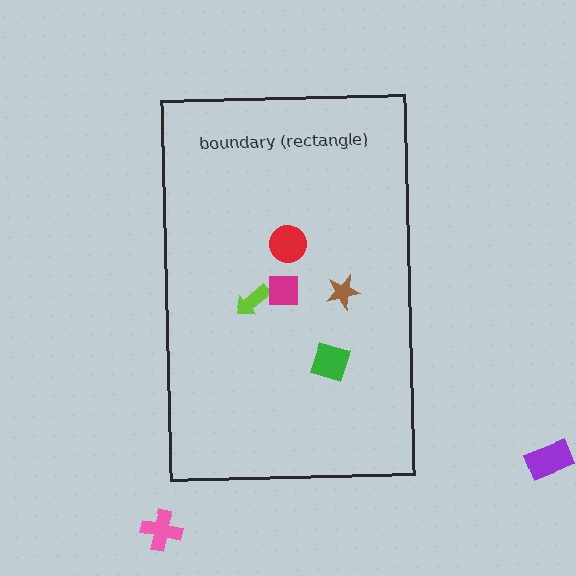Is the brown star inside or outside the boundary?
Inside.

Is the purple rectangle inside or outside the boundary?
Outside.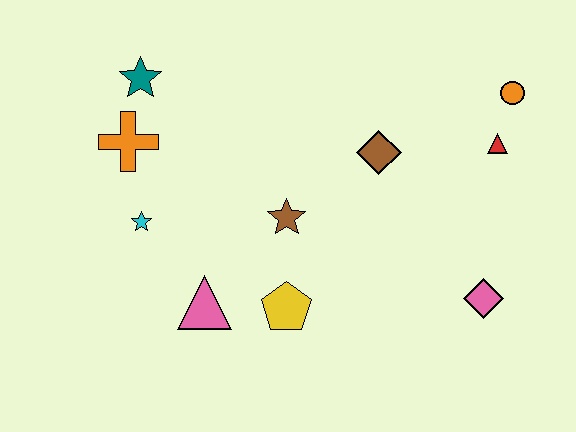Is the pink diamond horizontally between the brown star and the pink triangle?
No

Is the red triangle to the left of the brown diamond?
No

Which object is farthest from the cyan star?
The orange circle is farthest from the cyan star.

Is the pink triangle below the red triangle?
Yes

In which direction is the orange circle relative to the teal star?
The orange circle is to the right of the teal star.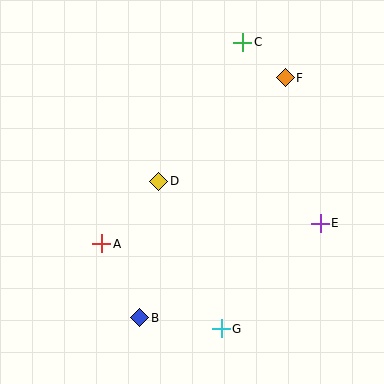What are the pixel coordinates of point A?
Point A is at (102, 244).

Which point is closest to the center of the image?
Point D at (159, 181) is closest to the center.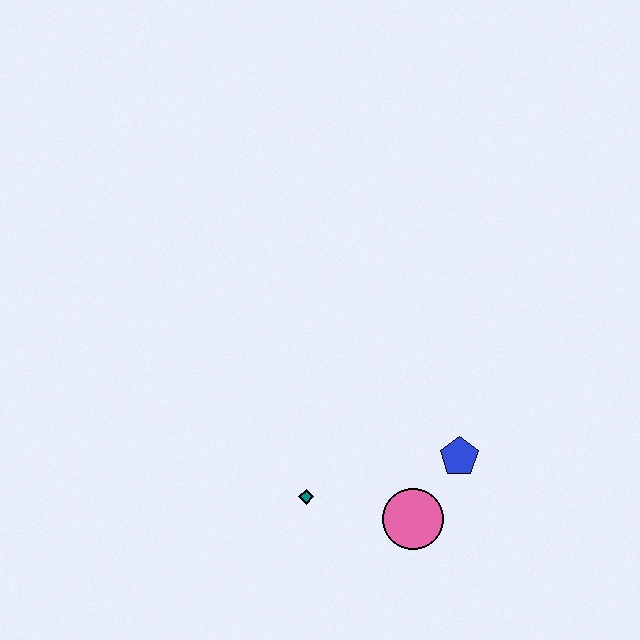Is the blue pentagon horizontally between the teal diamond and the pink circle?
No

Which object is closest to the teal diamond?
The pink circle is closest to the teal diamond.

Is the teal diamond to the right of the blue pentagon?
No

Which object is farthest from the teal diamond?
The blue pentagon is farthest from the teal diamond.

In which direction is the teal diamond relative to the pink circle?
The teal diamond is to the left of the pink circle.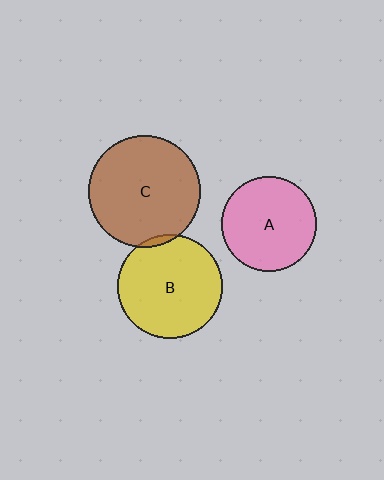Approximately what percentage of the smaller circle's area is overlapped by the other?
Approximately 5%.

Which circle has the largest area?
Circle C (brown).